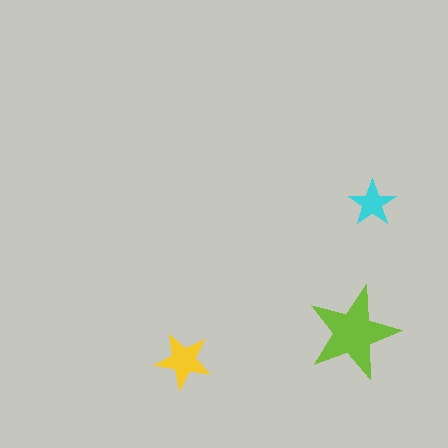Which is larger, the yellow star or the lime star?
The lime one.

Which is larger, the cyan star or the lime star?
The lime one.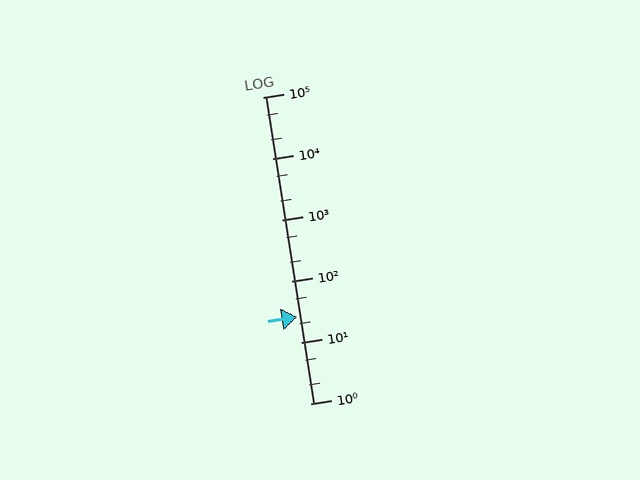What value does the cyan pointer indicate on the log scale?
The pointer indicates approximately 26.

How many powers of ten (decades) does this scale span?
The scale spans 5 decades, from 1 to 100000.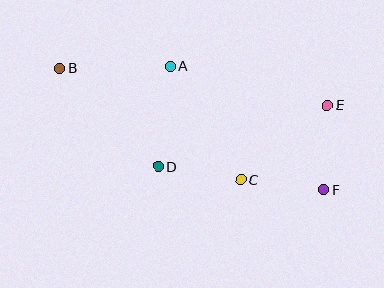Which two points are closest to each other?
Points C and D are closest to each other.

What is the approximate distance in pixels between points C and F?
The distance between C and F is approximately 84 pixels.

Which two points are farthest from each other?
Points B and F are farthest from each other.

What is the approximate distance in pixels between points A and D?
The distance between A and D is approximately 101 pixels.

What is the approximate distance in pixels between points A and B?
The distance between A and B is approximately 111 pixels.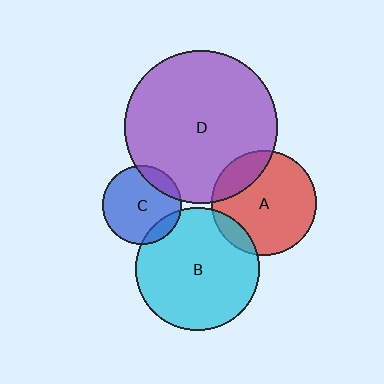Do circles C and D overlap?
Yes.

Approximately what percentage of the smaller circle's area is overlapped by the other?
Approximately 15%.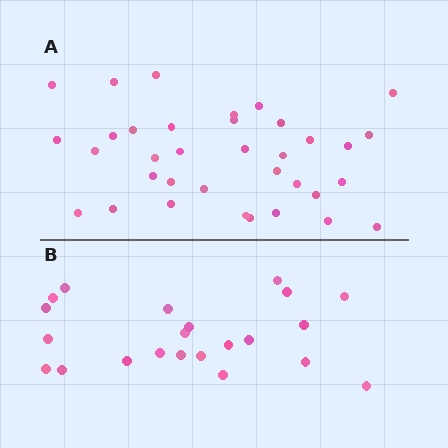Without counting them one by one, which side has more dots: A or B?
Region A (the top region) has more dots.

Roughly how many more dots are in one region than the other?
Region A has approximately 15 more dots than region B.